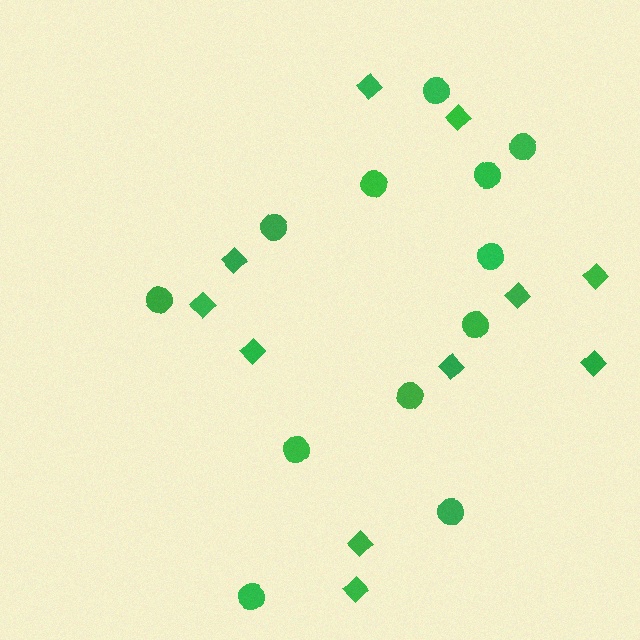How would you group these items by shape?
There are 2 groups: one group of circles (12) and one group of diamonds (11).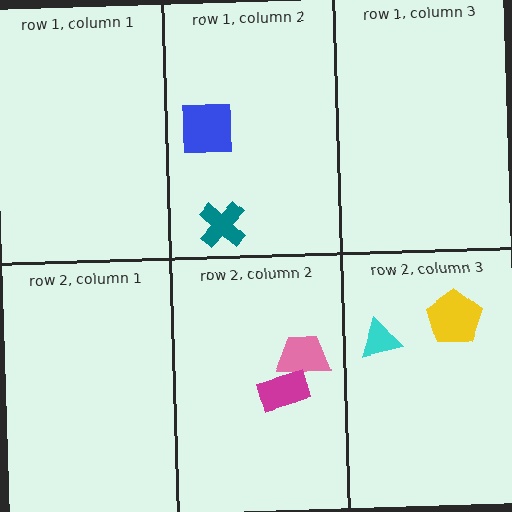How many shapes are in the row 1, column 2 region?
2.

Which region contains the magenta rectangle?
The row 2, column 2 region.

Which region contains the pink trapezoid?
The row 2, column 2 region.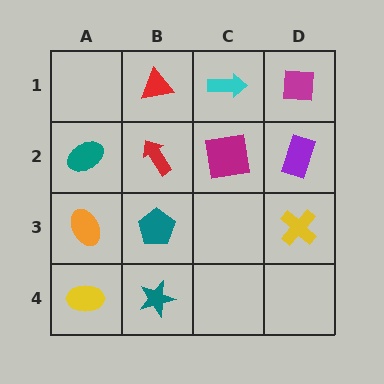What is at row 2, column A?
A teal ellipse.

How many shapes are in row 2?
4 shapes.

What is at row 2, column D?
A purple rectangle.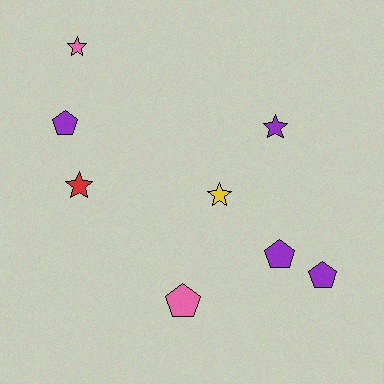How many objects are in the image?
There are 8 objects.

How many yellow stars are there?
There is 1 yellow star.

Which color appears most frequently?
Purple, with 4 objects.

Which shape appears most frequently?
Star, with 4 objects.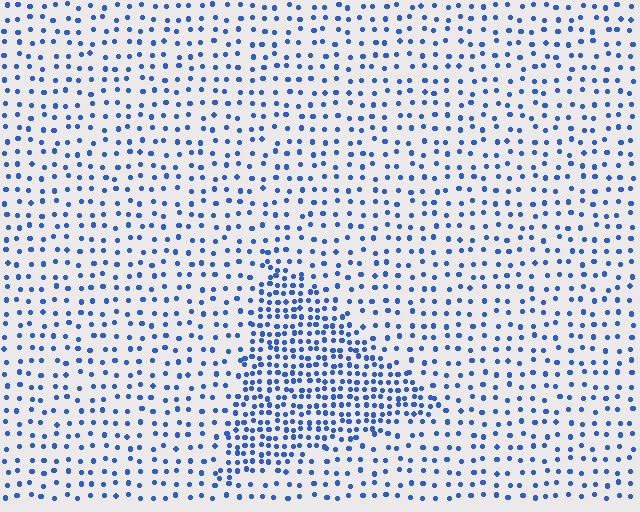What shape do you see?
I see a triangle.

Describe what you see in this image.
The image contains small blue elements arranged at two different densities. A triangle-shaped region is visible where the elements are more densely packed than the surrounding area.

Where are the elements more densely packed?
The elements are more densely packed inside the triangle boundary.